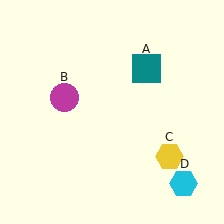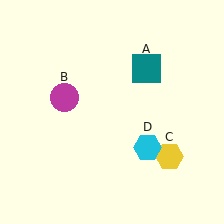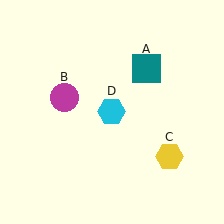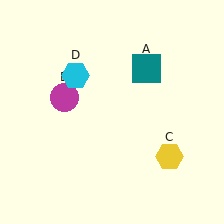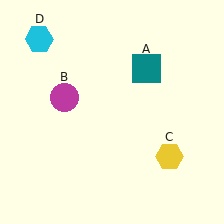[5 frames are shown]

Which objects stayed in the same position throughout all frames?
Teal square (object A) and magenta circle (object B) and yellow hexagon (object C) remained stationary.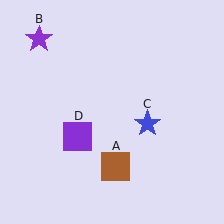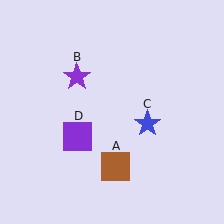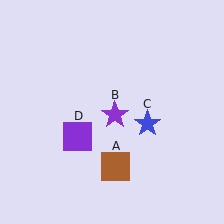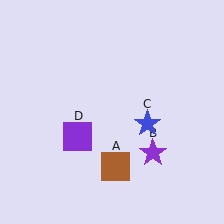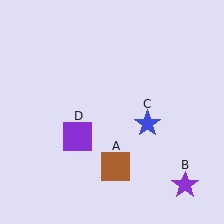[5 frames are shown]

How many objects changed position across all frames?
1 object changed position: purple star (object B).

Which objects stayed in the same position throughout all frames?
Brown square (object A) and blue star (object C) and purple square (object D) remained stationary.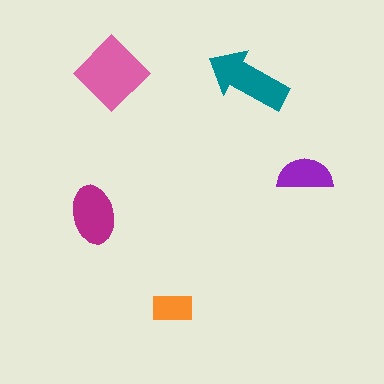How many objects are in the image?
There are 5 objects in the image.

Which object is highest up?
The pink diamond is topmost.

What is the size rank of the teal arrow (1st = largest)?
2nd.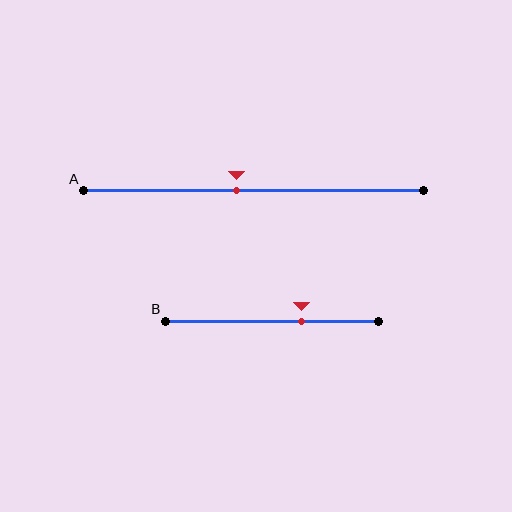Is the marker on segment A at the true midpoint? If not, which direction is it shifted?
No, the marker on segment A is shifted to the left by about 5% of the segment length.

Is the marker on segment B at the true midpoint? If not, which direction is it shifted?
No, the marker on segment B is shifted to the right by about 14% of the segment length.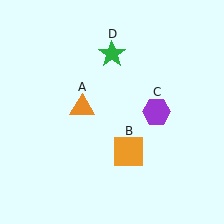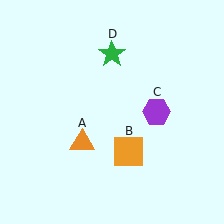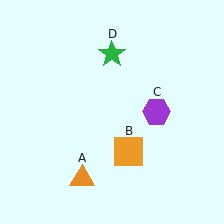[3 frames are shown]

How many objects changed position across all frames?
1 object changed position: orange triangle (object A).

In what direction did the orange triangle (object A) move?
The orange triangle (object A) moved down.